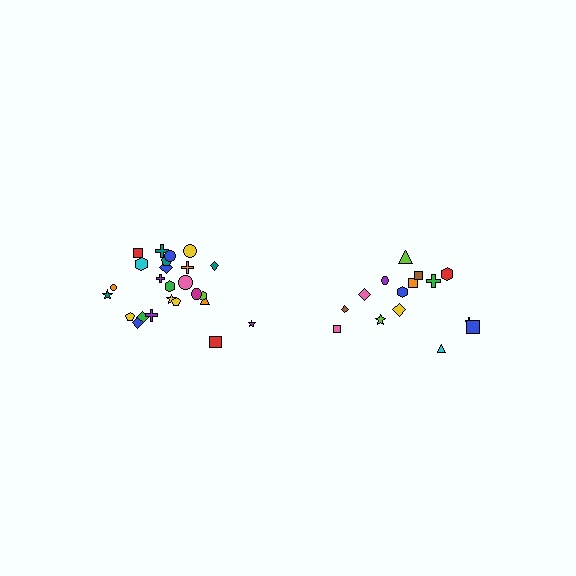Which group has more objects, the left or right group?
The left group.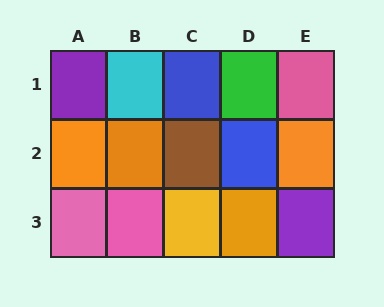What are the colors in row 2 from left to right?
Orange, orange, brown, blue, orange.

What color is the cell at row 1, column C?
Blue.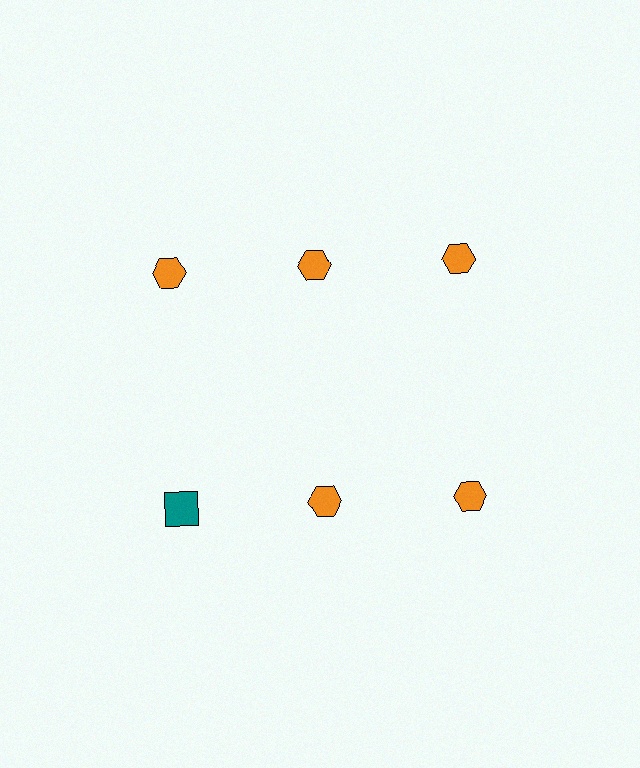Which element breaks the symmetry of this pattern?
The teal square in the second row, leftmost column breaks the symmetry. All other shapes are orange hexagons.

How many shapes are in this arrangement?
There are 6 shapes arranged in a grid pattern.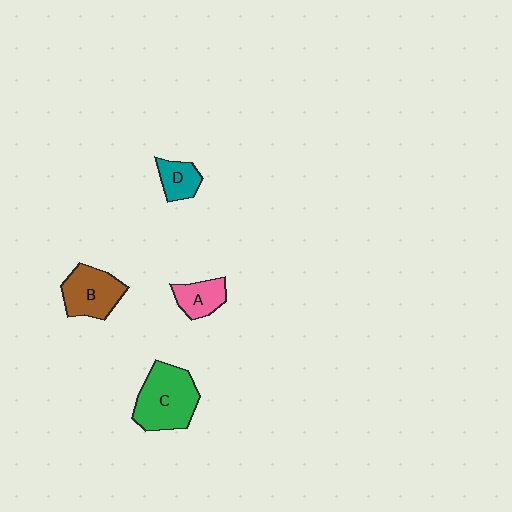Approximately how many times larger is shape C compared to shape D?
Approximately 2.4 times.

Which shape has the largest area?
Shape C (green).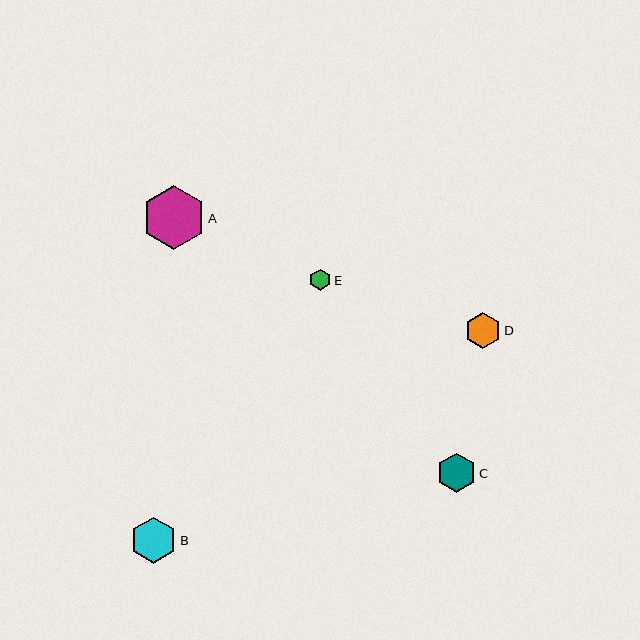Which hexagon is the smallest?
Hexagon E is the smallest with a size of approximately 21 pixels.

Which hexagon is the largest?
Hexagon A is the largest with a size of approximately 64 pixels.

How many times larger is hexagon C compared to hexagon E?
Hexagon C is approximately 1.8 times the size of hexagon E.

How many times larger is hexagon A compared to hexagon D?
Hexagon A is approximately 1.8 times the size of hexagon D.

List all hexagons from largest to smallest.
From largest to smallest: A, B, C, D, E.